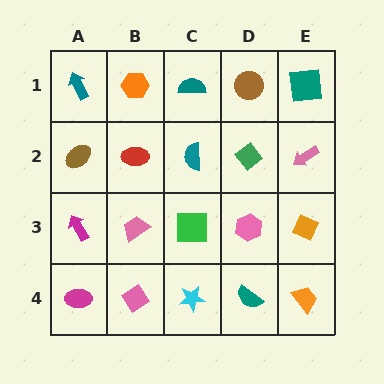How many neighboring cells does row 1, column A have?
2.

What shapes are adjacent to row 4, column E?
An orange diamond (row 3, column E), a teal semicircle (row 4, column D).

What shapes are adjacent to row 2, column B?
An orange hexagon (row 1, column B), a pink trapezoid (row 3, column B), a brown ellipse (row 2, column A), a teal semicircle (row 2, column C).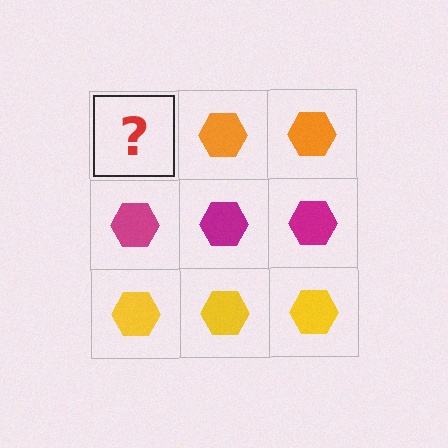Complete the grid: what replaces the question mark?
The question mark should be replaced with an orange hexagon.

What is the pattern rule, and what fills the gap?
The rule is that each row has a consistent color. The gap should be filled with an orange hexagon.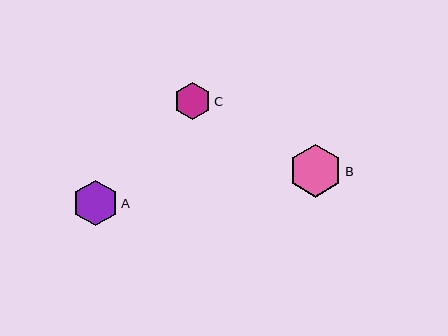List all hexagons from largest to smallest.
From largest to smallest: B, A, C.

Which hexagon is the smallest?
Hexagon C is the smallest with a size of approximately 37 pixels.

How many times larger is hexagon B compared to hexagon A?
Hexagon B is approximately 1.2 times the size of hexagon A.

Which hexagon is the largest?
Hexagon B is the largest with a size of approximately 53 pixels.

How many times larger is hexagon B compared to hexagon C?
Hexagon B is approximately 1.4 times the size of hexagon C.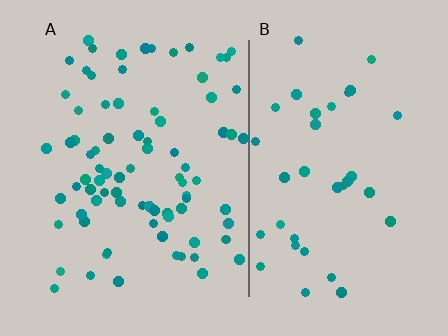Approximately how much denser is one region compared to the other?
Approximately 2.2× — region A over region B.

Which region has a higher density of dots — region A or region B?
A (the left).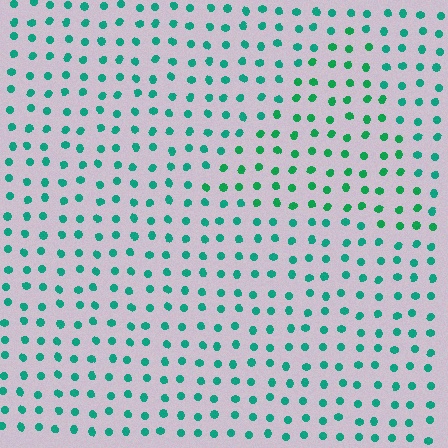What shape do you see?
I see a triangle.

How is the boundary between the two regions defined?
The boundary is defined purely by a slight shift in hue (about 21 degrees). Spacing, size, and orientation are identical on both sides.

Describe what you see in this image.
The image is filled with small teal elements in a uniform arrangement. A triangle-shaped region is visible where the elements are tinted to a slightly different hue, forming a subtle color boundary.